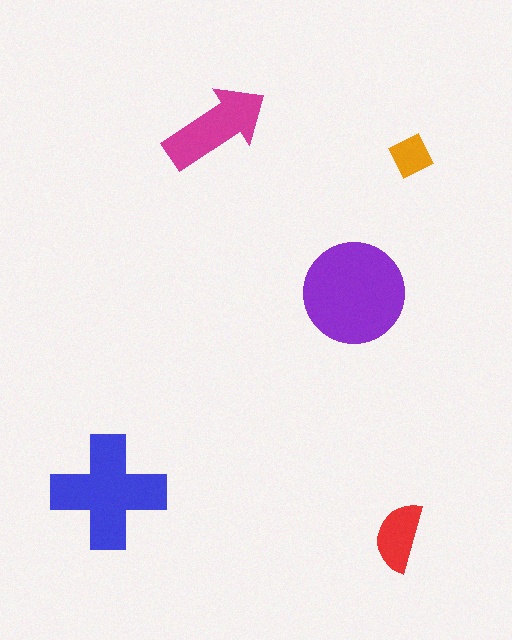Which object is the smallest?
The orange diamond.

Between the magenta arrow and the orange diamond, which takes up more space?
The magenta arrow.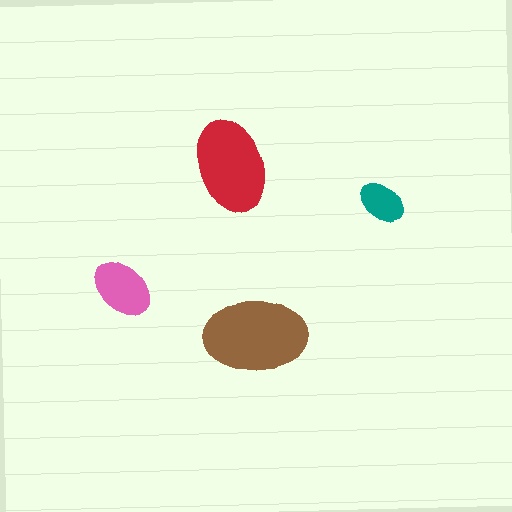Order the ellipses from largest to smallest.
the brown one, the red one, the pink one, the teal one.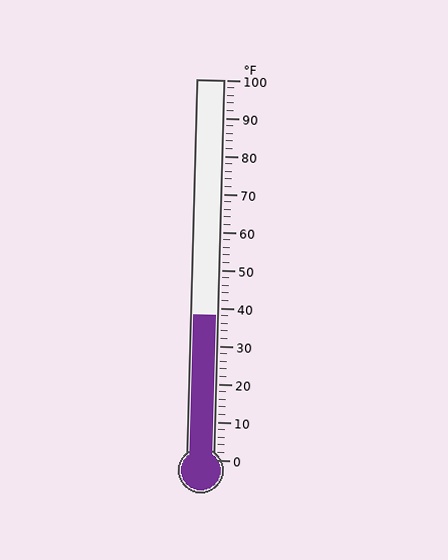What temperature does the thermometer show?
The thermometer shows approximately 38°F.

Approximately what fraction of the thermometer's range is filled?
The thermometer is filled to approximately 40% of its range.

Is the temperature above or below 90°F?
The temperature is below 90°F.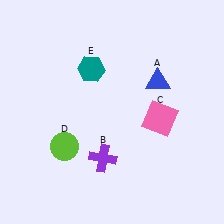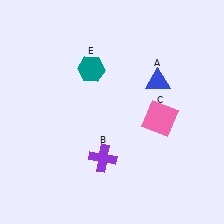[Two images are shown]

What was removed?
The lime circle (D) was removed in Image 2.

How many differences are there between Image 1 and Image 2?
There is 1 difference between the two images.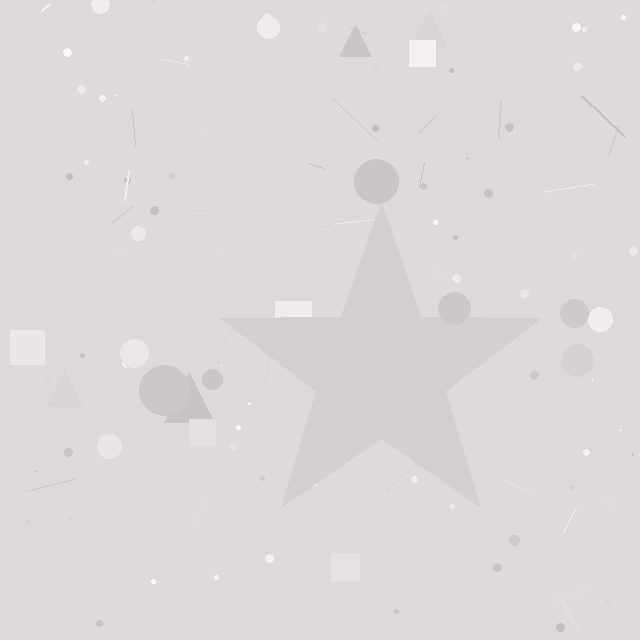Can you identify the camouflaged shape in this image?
The camouflaged shape is a star.